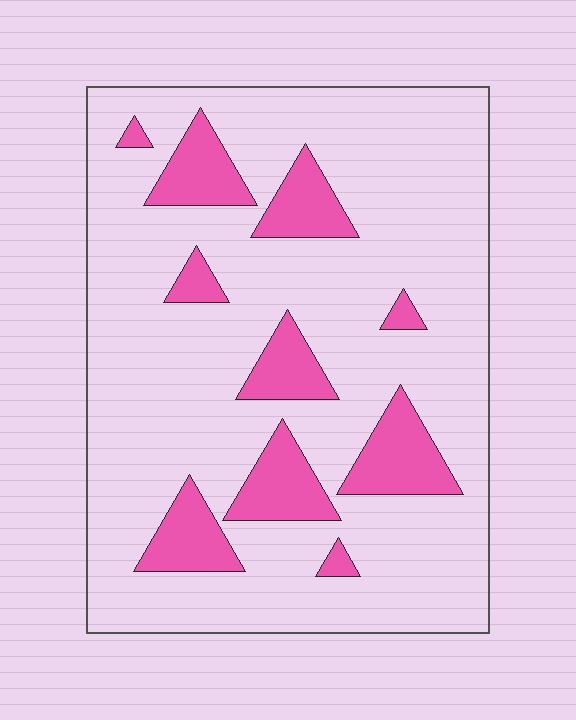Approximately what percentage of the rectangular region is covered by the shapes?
Approximately 20%.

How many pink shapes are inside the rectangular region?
10.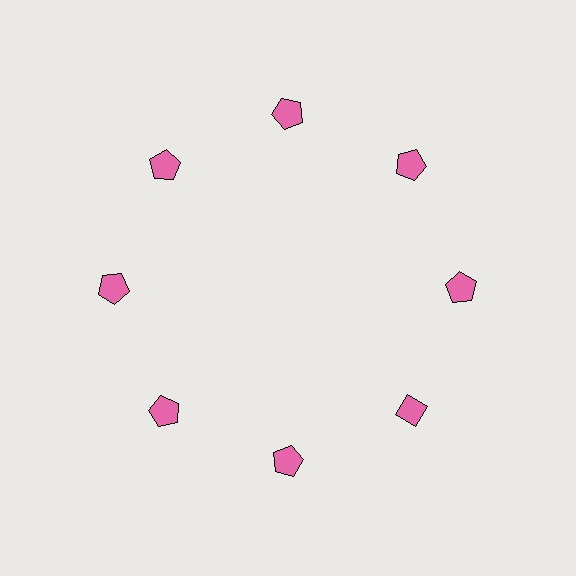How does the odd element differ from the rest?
It has a different shape: diamond instead of pentagon.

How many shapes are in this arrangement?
There are 8 shapes arranged in a ring pattern.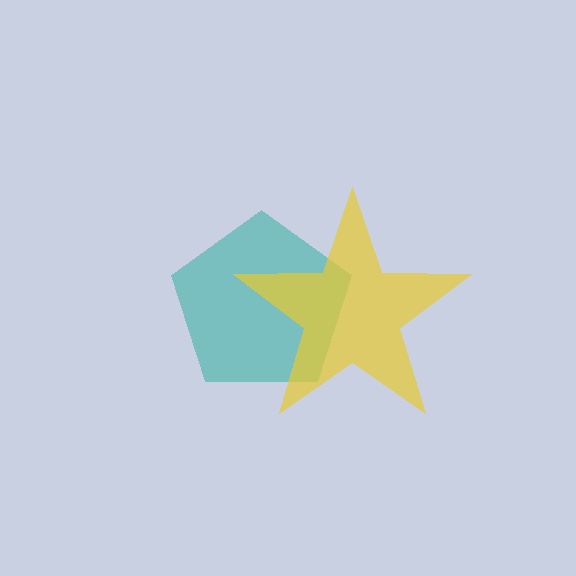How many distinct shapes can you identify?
There are 2 distinct shapes: a teal pentagon, a yellow star.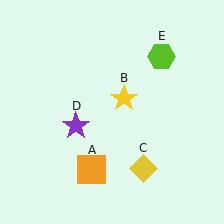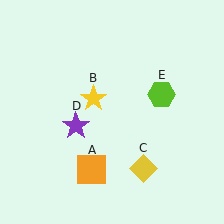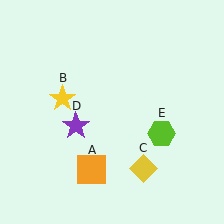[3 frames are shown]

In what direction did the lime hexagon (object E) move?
The lime hexagon (object E) moved down.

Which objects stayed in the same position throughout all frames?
Orange square (object A) and yellow diamond (object C) and purple star (object D) remained stationary.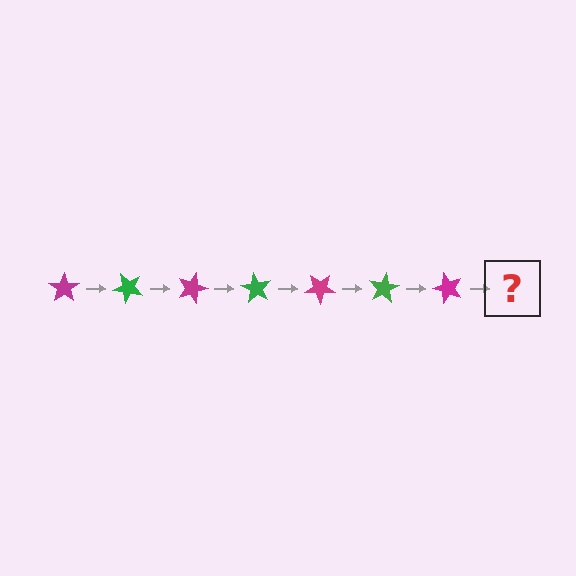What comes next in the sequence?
The next element should be a green star, rotated 315 degrees from the start.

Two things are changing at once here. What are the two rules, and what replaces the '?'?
The two rules are that it rotates 45 degrees each step and the color cycles through magenta and green. The '?' should be a green star, rotated 315 degrees from the start.